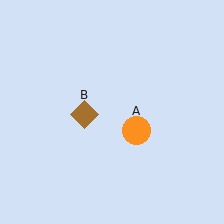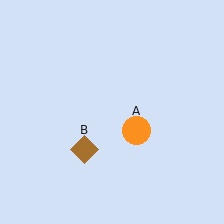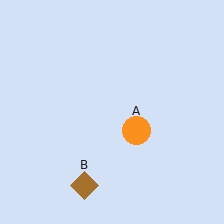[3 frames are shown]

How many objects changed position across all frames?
1 object changed position: brown diamond (object B).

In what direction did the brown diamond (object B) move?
The brown diamond (object B) moved down.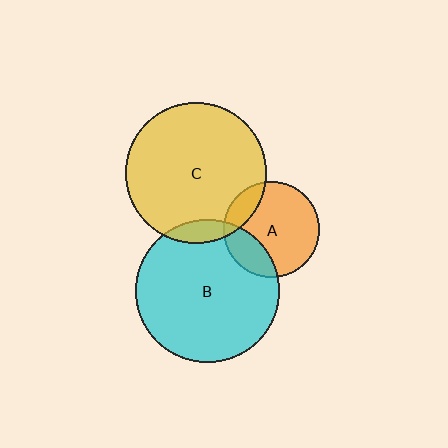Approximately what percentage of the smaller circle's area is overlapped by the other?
Approximately 10%.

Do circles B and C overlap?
Yes.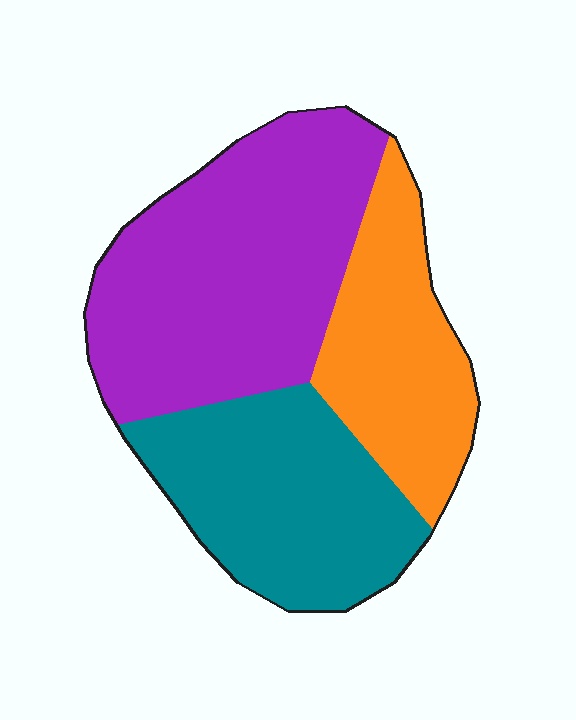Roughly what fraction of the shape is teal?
Teal takes up between a sixth and a third of the shape.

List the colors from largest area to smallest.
From largest to smallest: purple, teal, orange.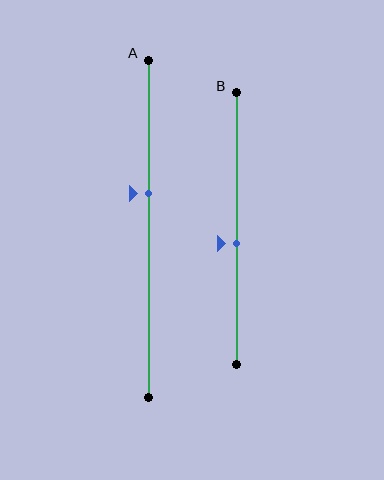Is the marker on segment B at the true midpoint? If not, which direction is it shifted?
No, the marker on segment B is shifted downward by about 6% of the segment length.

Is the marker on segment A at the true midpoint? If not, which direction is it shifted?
No, the marker on segment A is shifted upward by about 10% of the segment length.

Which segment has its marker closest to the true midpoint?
Segment B has its marker closest to the true midpoint.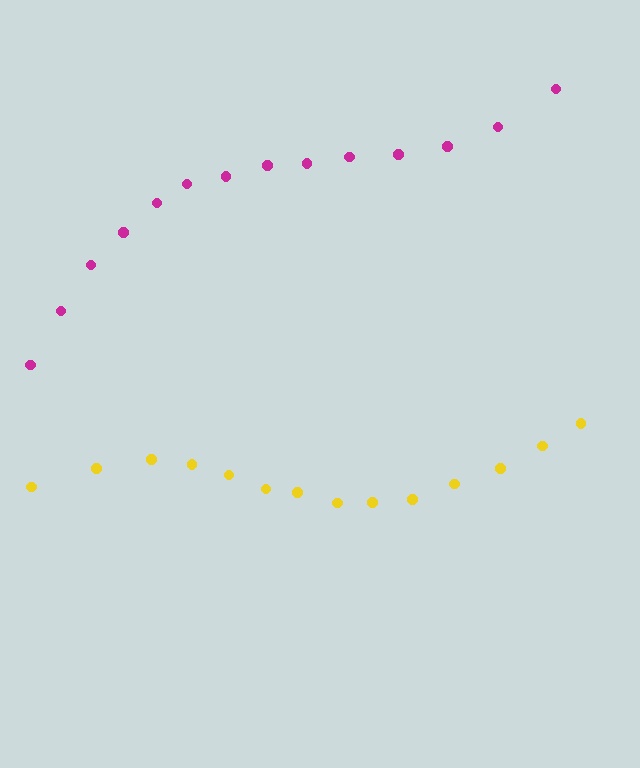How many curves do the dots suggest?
There are 2 distinct paths.